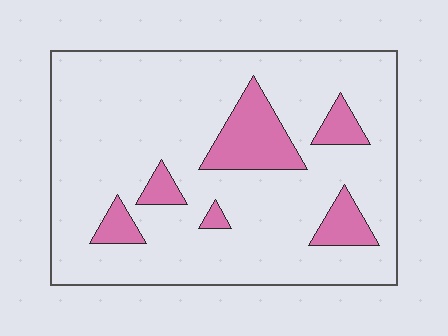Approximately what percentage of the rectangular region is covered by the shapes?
Approximately 15%.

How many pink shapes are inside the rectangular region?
6.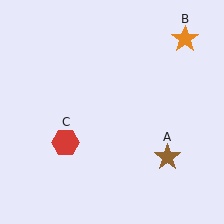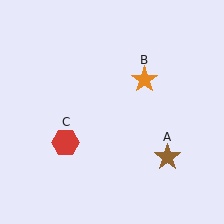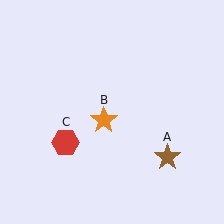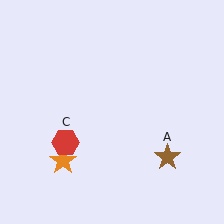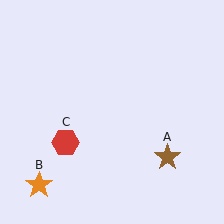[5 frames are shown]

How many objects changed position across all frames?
1 object changed position: orange star (object B).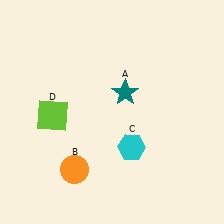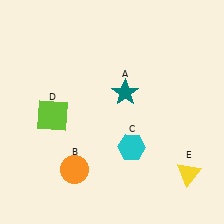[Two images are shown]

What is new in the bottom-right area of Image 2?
A yellow triangle (E) was added in the bottom-right area of Image 2.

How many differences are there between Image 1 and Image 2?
There is 1 difference between the two images.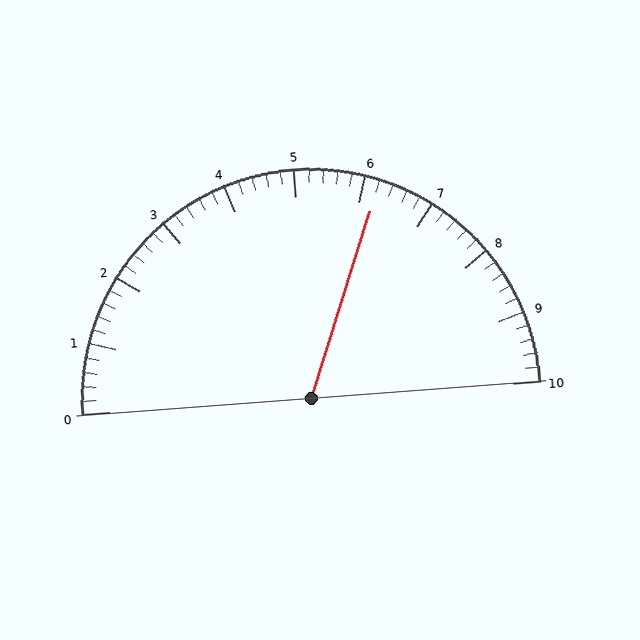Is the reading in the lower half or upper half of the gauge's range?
The reading is in the upper half of the range (0 to 10).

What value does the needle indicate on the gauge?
The needle indicates approximately 6.2.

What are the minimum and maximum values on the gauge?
The gauge ranges from 0 to 10.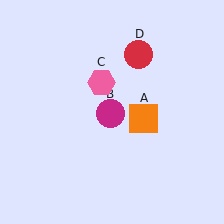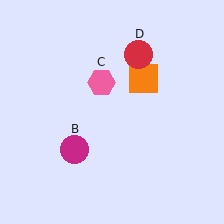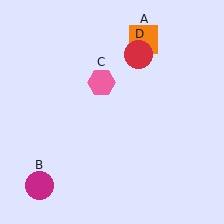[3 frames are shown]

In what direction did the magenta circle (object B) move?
The magenta circle (object B) moved down and to the left.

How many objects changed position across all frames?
2 objects changed position: orange square (object A), magenta circle (object B).